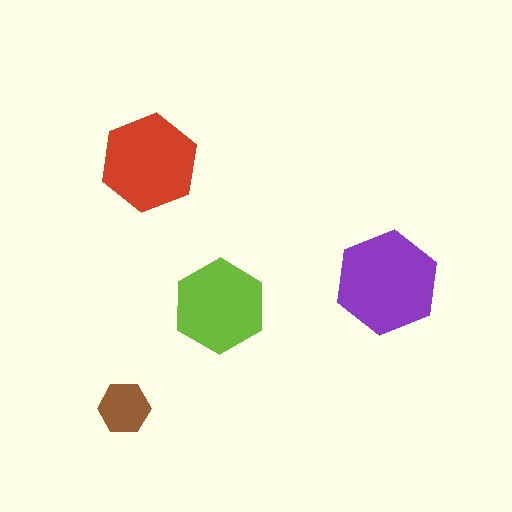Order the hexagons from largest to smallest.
the purple one, the red one, the lime one, the brown one.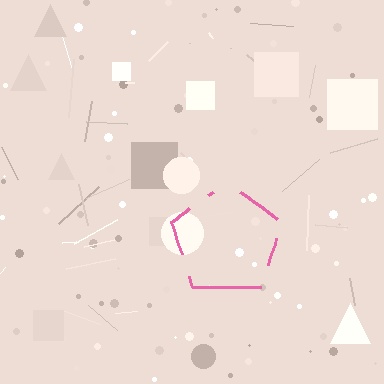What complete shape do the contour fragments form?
The contour fragments form a pentagon.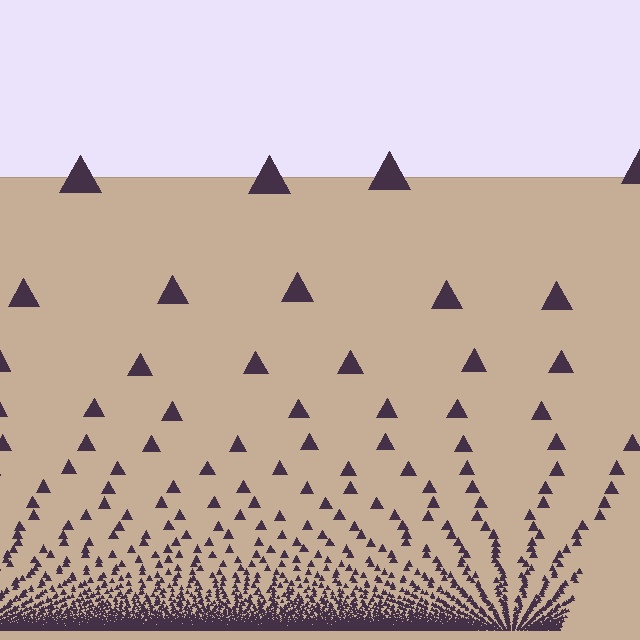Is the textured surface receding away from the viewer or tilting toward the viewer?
The surface appears to tilt toward the viewer. Texture elements get larger and sparser toward the top.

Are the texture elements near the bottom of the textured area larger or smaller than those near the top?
Smaller. The gradient is inverted — elements near the bottom are smaller and denser.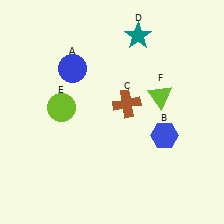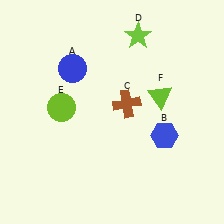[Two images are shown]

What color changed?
The star (D) changed from teal in Image 1 to lime in Image 2.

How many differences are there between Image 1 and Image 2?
There is 1 difference between the two images.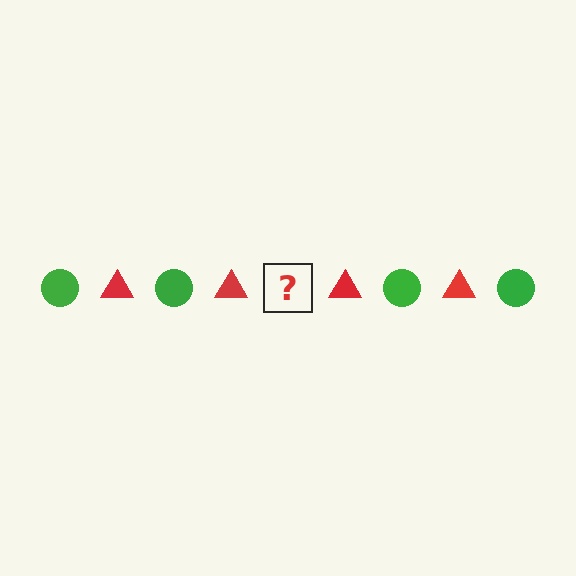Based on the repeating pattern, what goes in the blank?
The blank should be a green circle.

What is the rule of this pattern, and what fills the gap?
The rule is that the pattern alternates between green circle and red triangle. The gap should be filled with a green circle.